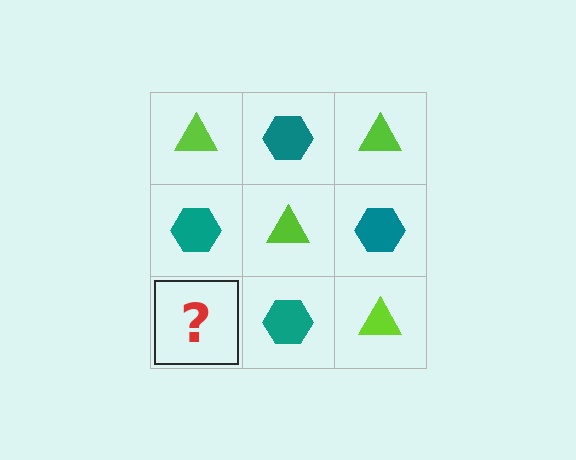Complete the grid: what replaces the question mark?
The question mark should be replaced with a lime triangle.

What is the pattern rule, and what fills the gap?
The rule is that it alternates lime triangle and teal hexagon in a checkerboard pattern. The gap should be filled with a lime triangle.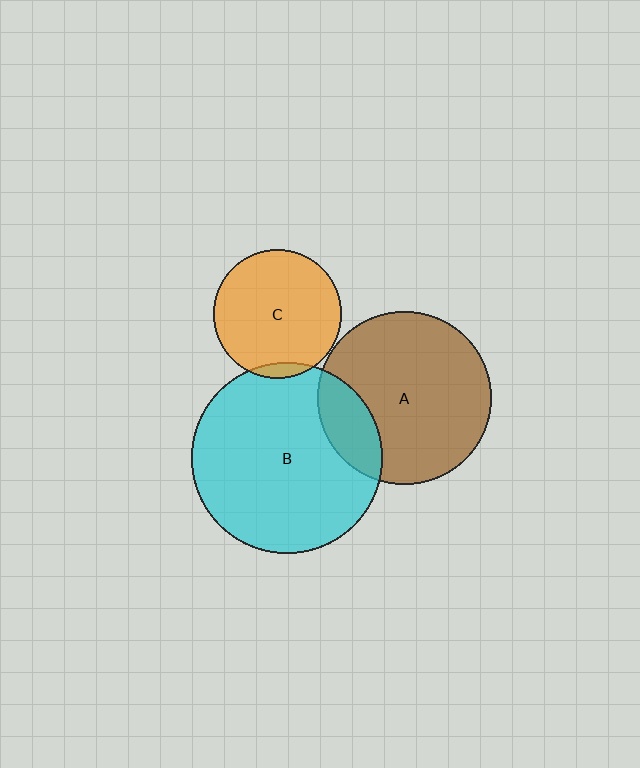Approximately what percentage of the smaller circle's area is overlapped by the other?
Approximately 20%.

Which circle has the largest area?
Circle B (cyan).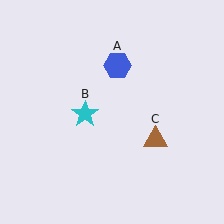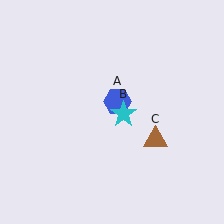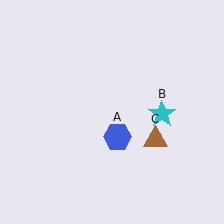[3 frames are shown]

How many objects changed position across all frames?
2 objects changed position: blue hexagon (object A), cyan star (object B).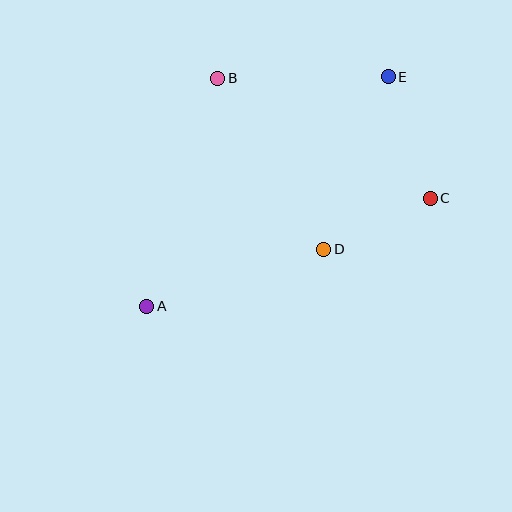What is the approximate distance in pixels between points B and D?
The distance between B and D is approximately 201 pixels.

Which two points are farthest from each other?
Points A and E are farthest from each other.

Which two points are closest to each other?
Points C and D are closest to each other.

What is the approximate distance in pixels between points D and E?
The distance between D and E is approximately 184 pixels.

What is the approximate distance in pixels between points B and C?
The distance between B and C is approximately 244 pixels.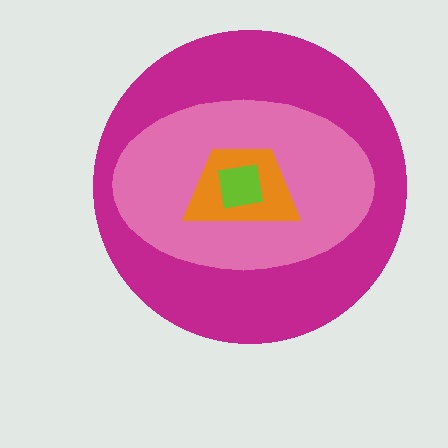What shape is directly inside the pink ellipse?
The orange trapezoid.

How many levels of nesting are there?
4.